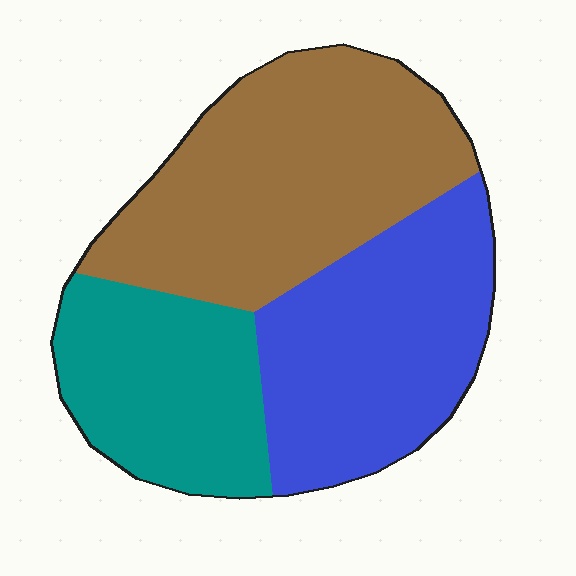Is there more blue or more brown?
Brown.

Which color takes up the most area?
Brown, at roughly 40%.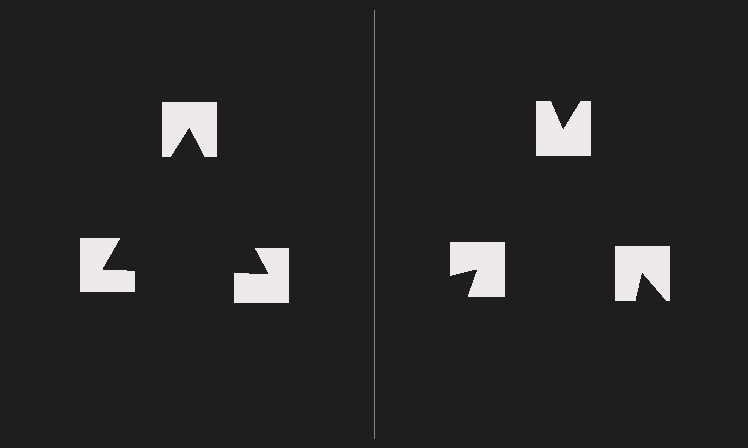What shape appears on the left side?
An illusory triangle.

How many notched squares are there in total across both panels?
6 — 3 on each side.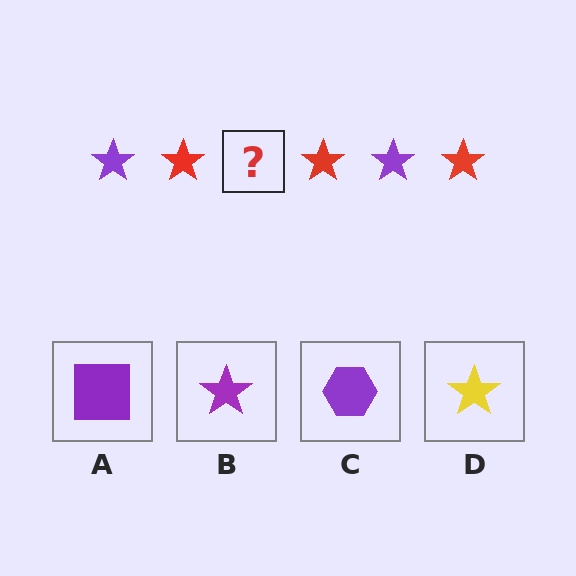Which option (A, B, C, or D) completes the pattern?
B.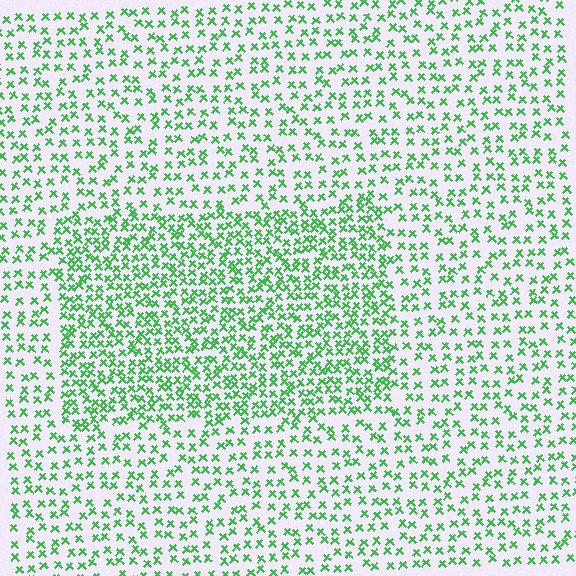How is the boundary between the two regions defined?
The boundary is defined by a change in element density (approximately 1.8x ratio). All elements are the same color, size, and shape.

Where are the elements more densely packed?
The elements are more densely packed inside the rectangle boundary.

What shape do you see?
I see a rectangle.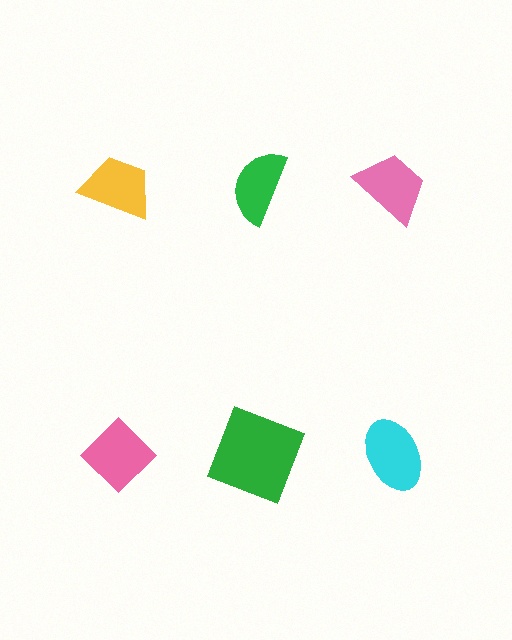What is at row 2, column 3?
A cyan ellipse.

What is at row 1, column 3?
A pink trapezoid.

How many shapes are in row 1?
3 shapes.